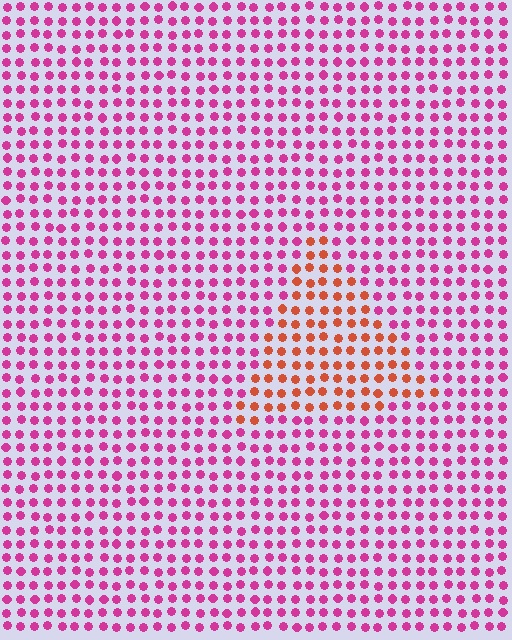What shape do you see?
I see a triangle.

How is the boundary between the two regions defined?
The boundary is defined purely by a slight shift in hue (about 49 degrees). Spacing, size, and orientation are identical on both sides.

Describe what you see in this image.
The image is filled with small magenta elements in a uniform arrangement. A triangle-shaped region is visible where the elements are tinted to a slightly different hue, forming a subtle color boundary.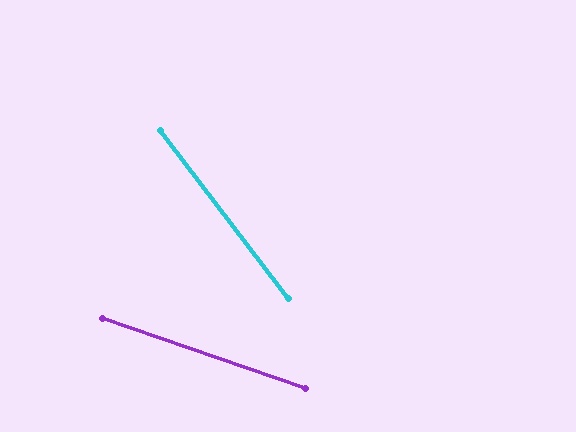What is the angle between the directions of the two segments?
Approximately 34 degrees.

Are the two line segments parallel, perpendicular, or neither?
Neither parallel nor perpendicular — they differ by about 34°.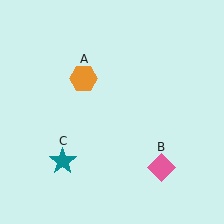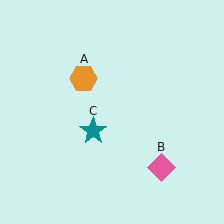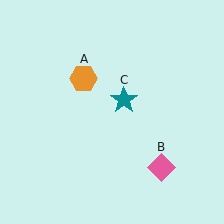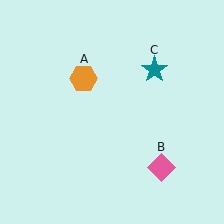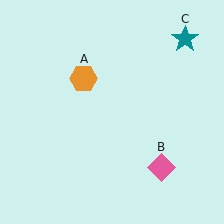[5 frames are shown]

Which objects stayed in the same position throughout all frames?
Orange hexagon (object A) and pink diamond (object B) remained stationary.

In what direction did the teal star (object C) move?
The teal star (object C) moved up and to the right.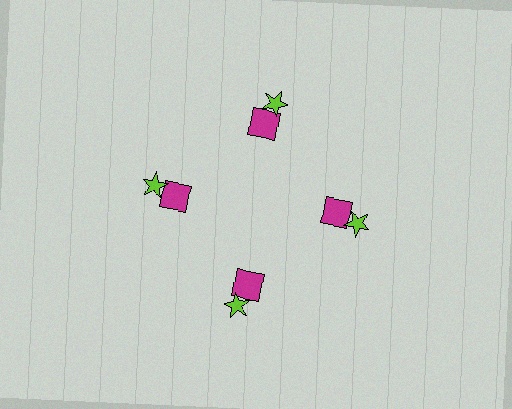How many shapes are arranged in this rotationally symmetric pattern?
There are 8 shapes, arranged in 4 groups of 2.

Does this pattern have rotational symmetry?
Yes, this pattern has 4-fold rotational symmetry. It looks the same after rotating 90 degrees around the center.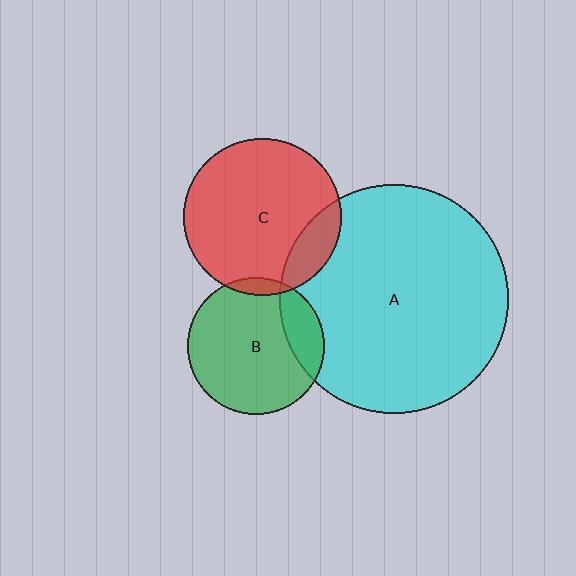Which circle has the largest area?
Circle A (cyan).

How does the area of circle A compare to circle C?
Approximately 2.1 times.